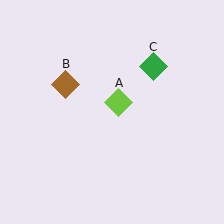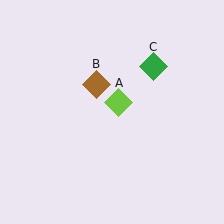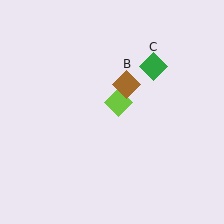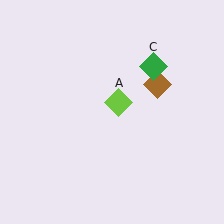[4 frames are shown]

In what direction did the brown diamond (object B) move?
The brown diamond (object B) moved right.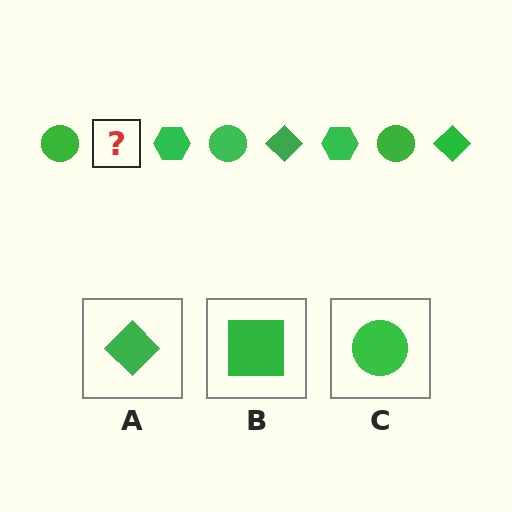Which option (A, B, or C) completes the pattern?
A.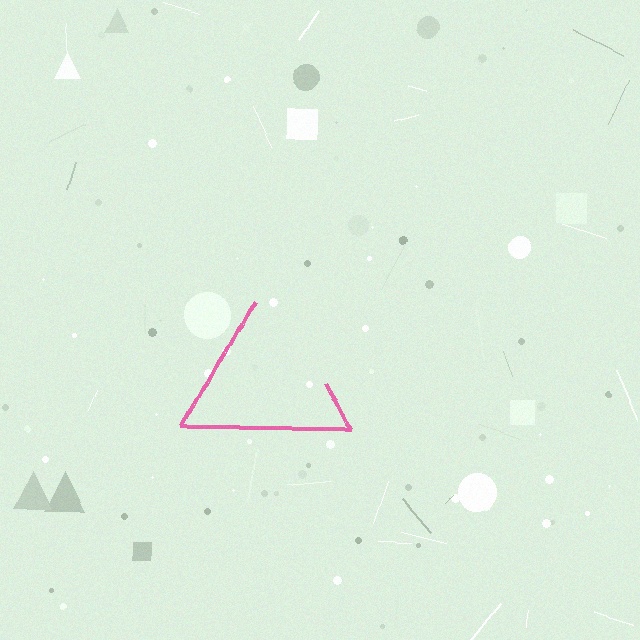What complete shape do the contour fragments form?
The contour fragments form a triangle.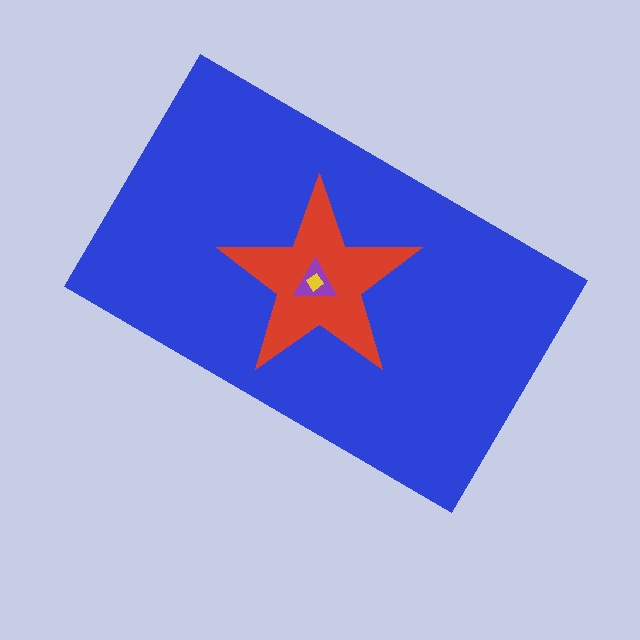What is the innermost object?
The yellow diamond.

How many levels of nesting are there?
4.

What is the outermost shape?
The blue rectangle.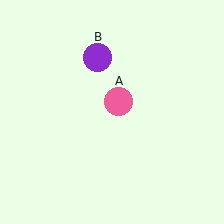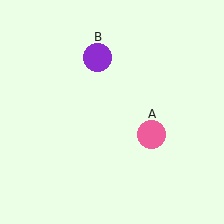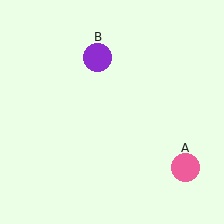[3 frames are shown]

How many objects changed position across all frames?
1 object changed position: pink circle (object A).